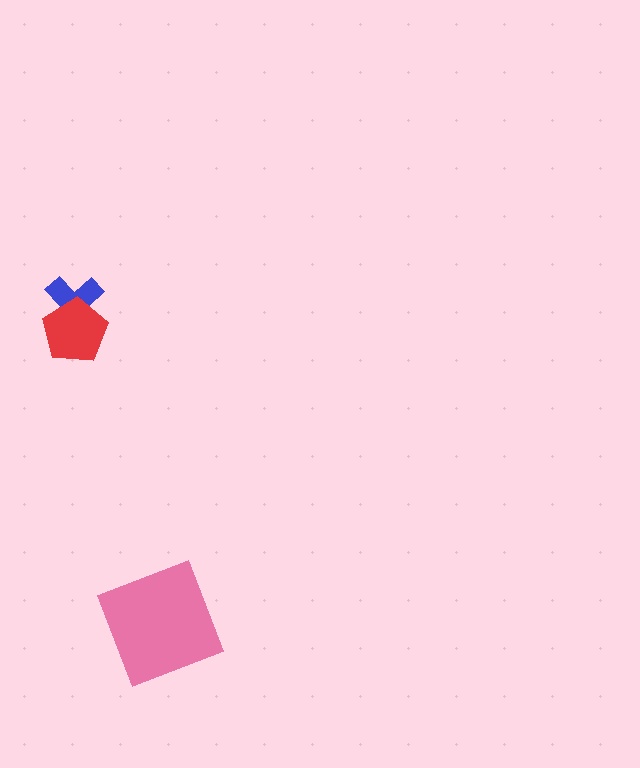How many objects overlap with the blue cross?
1 object overlaps with the blue cross.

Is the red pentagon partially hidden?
No, no other shape covers it.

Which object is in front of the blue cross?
The red pentagon is in front of the blue cross.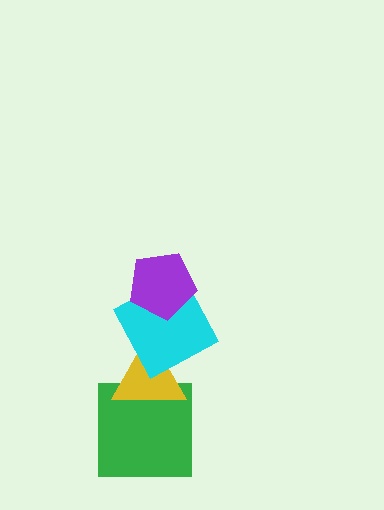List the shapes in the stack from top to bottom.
From top to bottom: the purple pentagon, the cyan square, the yellow triangle, the green square.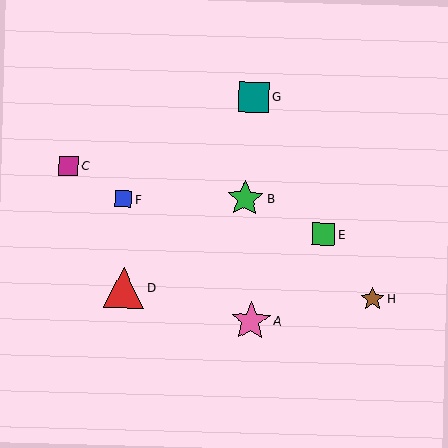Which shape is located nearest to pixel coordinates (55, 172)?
The magenta square (labeled C) at (68, 166) is nearest to that location.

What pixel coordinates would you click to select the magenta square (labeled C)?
Click at (68, 166) to select the magenta square C.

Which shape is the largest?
The red triangle (labeled D) is the largest.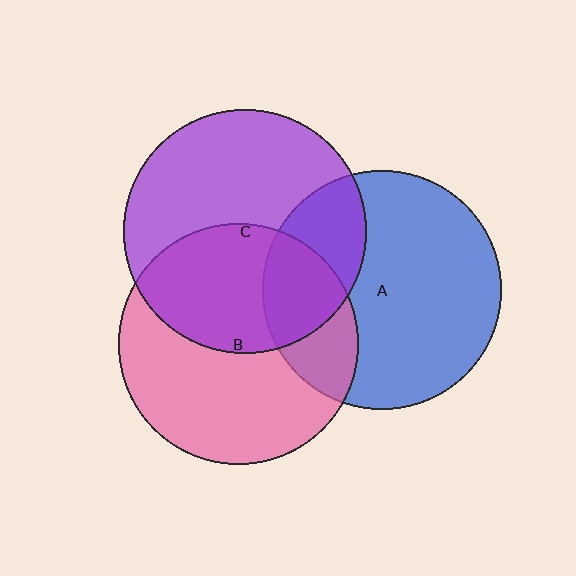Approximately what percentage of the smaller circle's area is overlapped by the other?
Approximately 45%.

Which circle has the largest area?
Circle C (purple).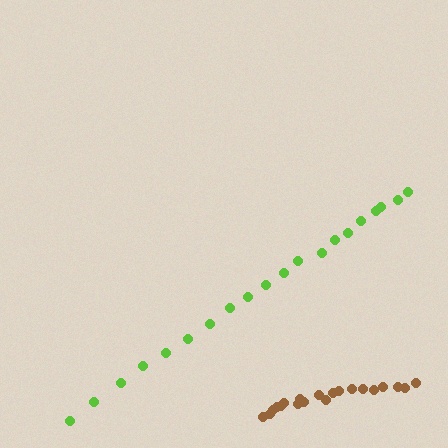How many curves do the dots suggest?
There are 2 distinct paths.